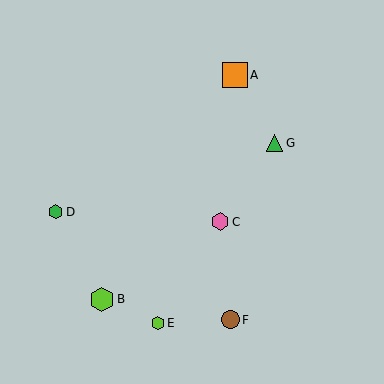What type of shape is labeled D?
Shape D is a green hexagon.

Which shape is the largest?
The orange square (labeled A) is the largest.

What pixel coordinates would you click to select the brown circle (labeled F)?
Click at (230, 320) to select the brown circle F.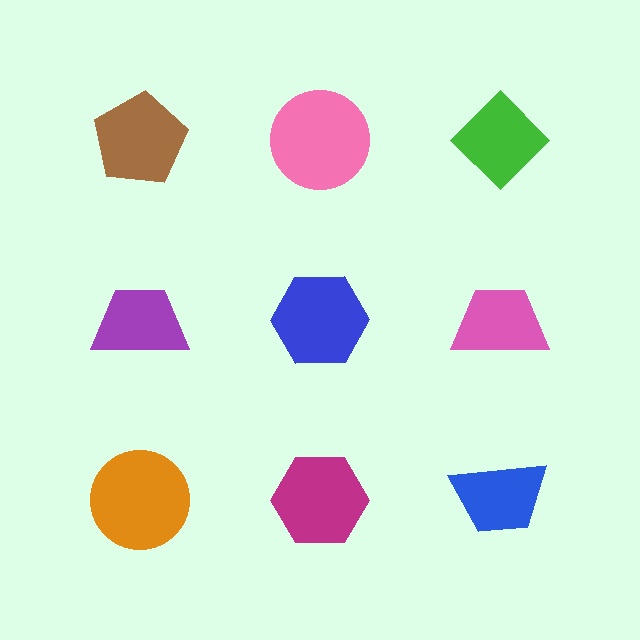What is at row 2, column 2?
A blue hexagon.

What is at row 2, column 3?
A pink trapezoid.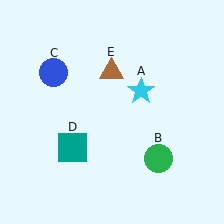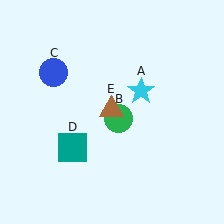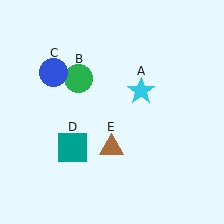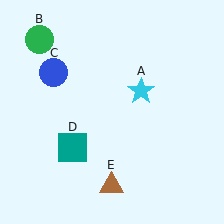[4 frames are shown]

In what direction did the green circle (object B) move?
The green circle (object B) moved up and to the left.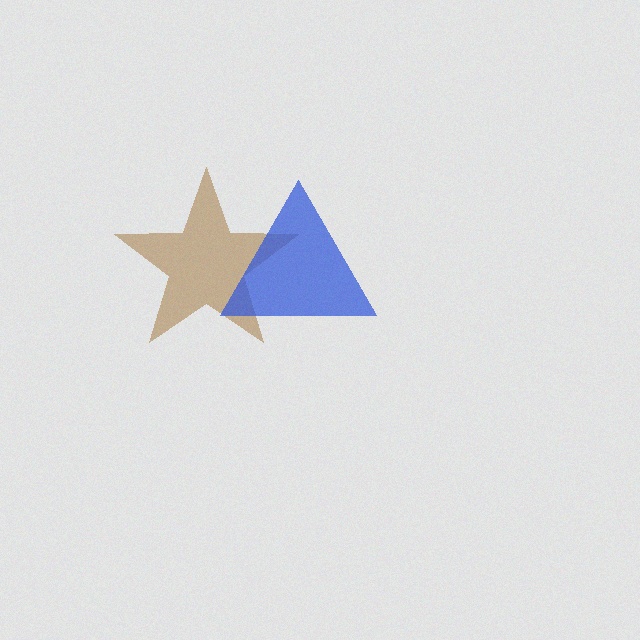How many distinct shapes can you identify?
There are 2 distinct shapes: a brown star, a blue triangle.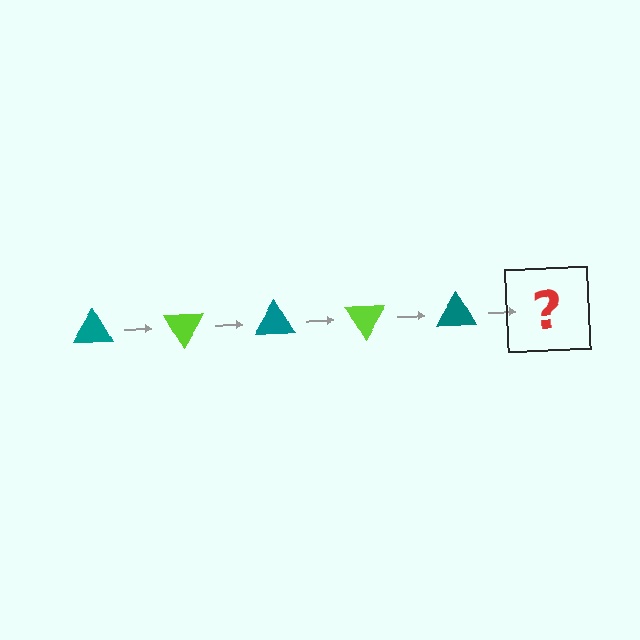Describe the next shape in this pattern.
It should be a lime triangle, rotated 300 degrees from the start.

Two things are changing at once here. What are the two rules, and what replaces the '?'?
The two rules are that it rotates 60 degrees each step and the color cycles through teal and lime. The '?' should be a lime triangle, rotated 300 degrees from the start.